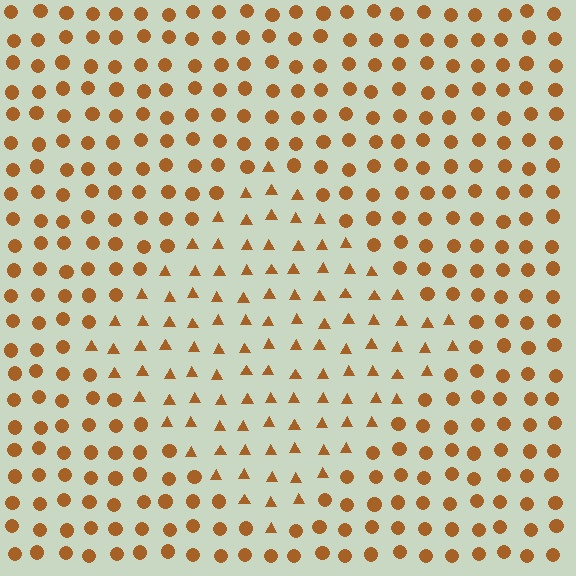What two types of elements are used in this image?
The image uses triangles inside the diamond region and circles outside it.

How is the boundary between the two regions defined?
The boundary is defined by a change in element shape: triangles inside vs. circles outside. All elements share the same color and spacing.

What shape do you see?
I see a diamond.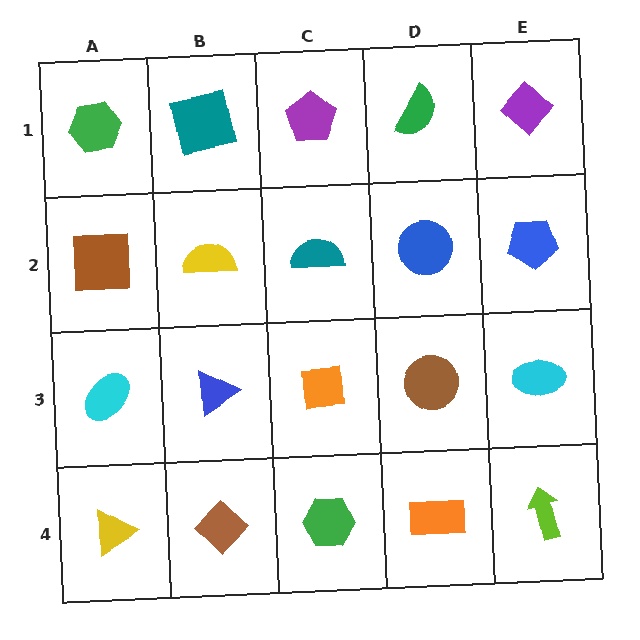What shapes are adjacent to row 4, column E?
A cyan ellipse (row 3, column E), an orange rectangle (row 4, column D).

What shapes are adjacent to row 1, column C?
A teal semicircle (row 2, column C), a teal square (row 1, column B), a green semicircle (row 1, column D).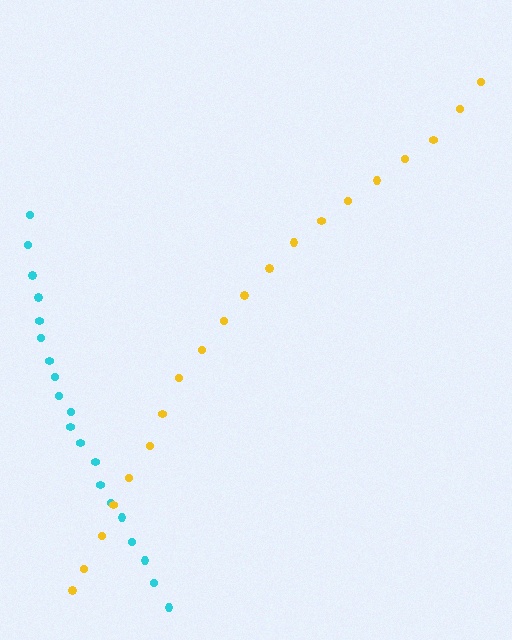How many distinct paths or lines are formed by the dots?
There are 2 distinct paths.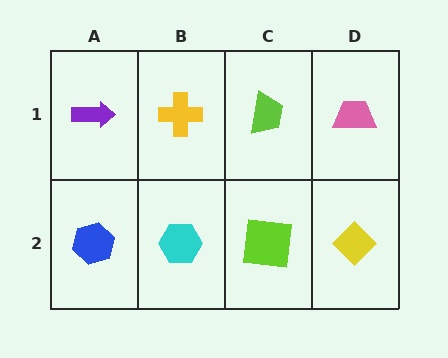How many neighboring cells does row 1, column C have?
3.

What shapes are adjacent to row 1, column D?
A yellow diamond (row 2, column D), a lime trapezoid (row 1, column C).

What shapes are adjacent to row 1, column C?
A lime square (row 2, column C), a yellow cross (row 1, column B), a pink trapezoid (row 1, column D).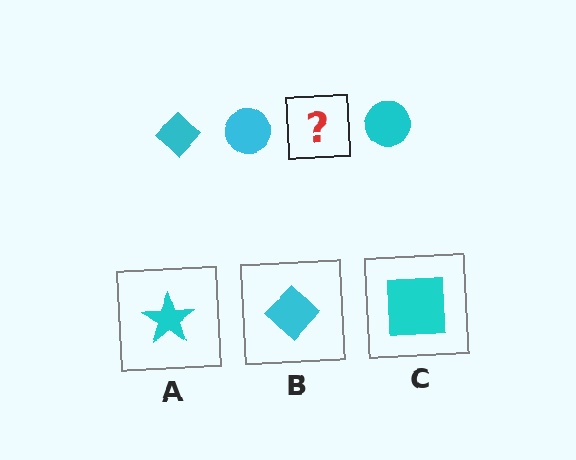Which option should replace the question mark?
Option B.